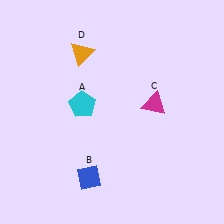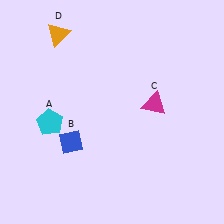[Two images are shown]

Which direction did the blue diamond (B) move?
The blue diamond (B) moved up.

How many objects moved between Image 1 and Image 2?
3 objects moved between the two images.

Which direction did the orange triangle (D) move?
The orange triangle (D) moved left.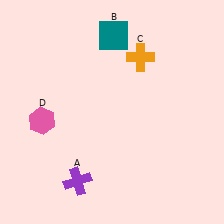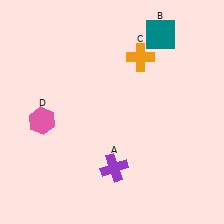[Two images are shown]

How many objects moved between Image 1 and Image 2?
2 objects moved between the two images.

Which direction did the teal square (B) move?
The teal square (B) moved right.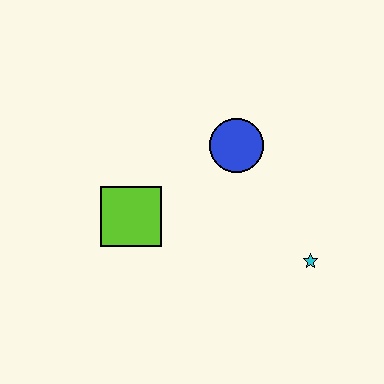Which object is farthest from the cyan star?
The lime square is farthest from the cyan star.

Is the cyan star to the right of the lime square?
Yes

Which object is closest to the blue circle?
The lime square is closest to the blue circle.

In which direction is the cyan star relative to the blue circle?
The cyan star is below the blue circle.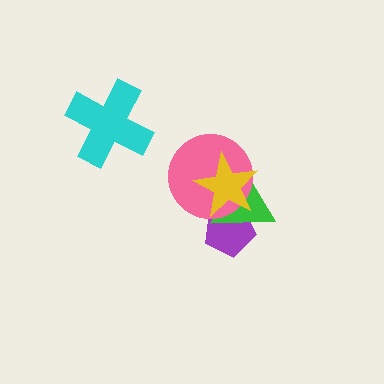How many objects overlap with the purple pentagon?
3 objects overlap with the purple pentagon.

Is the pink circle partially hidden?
Yes, it is partially covered by another shape.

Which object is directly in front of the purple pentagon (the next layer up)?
The green triangle is directly in front of the purple pentagon.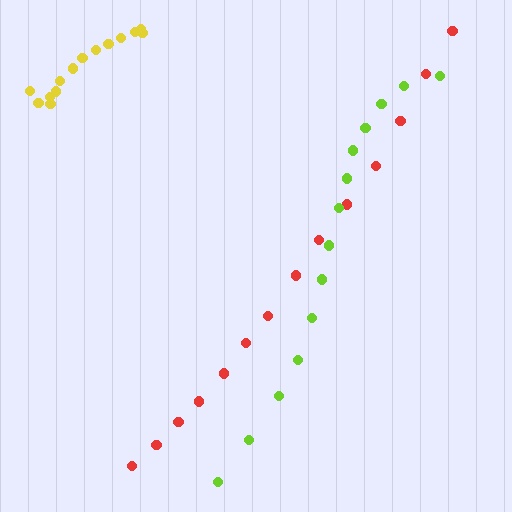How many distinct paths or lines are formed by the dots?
There are 3 distinct paths.